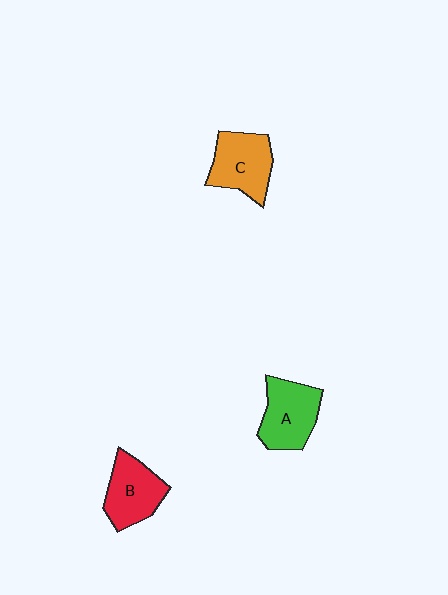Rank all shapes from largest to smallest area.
From largest to smallest: A (green), C (orange), B (red).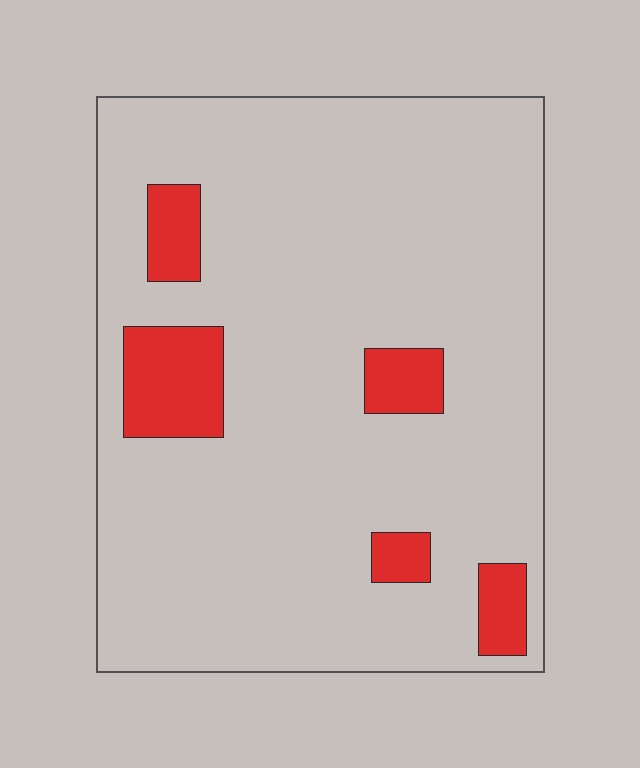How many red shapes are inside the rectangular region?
5.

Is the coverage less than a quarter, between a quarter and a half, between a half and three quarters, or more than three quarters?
Less than a quarter.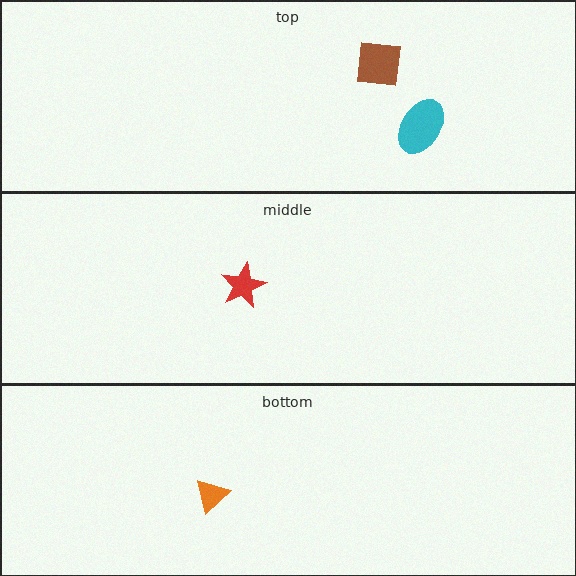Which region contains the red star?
The middle region.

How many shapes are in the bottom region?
1.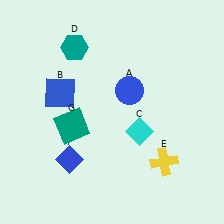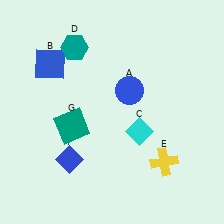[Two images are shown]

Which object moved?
The blue square (B) moved up.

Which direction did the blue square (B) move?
The blue square (B) moved up.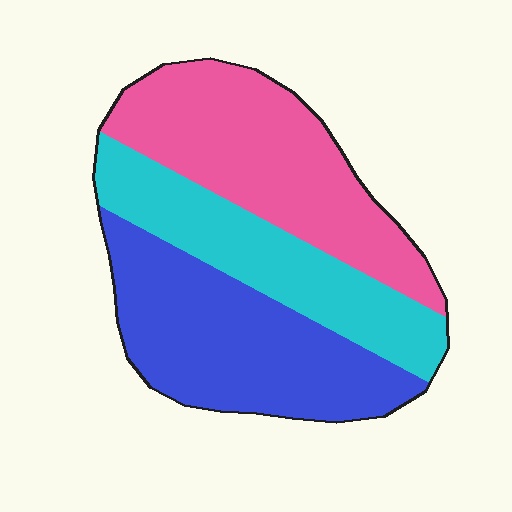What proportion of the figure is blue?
Blue covers 36% of the figure.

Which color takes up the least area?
Cyan, at roughly 25%.